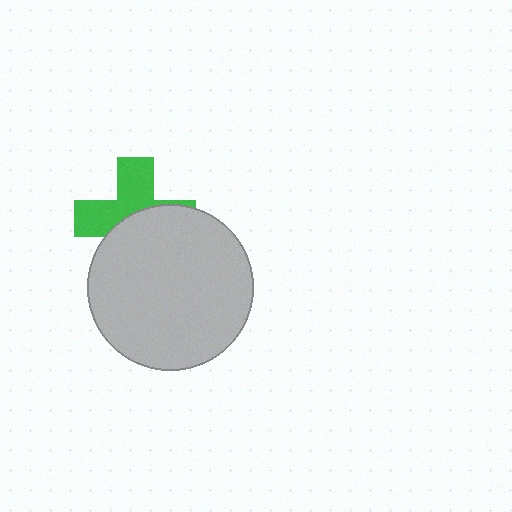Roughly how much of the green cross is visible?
About half of it is visible (roughly 49%).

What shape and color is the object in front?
The object in front is a light gray circle.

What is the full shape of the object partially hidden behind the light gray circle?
The partially hidden object is a green cross.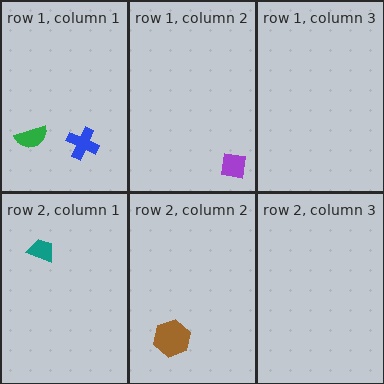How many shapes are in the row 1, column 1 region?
2.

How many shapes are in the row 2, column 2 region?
1.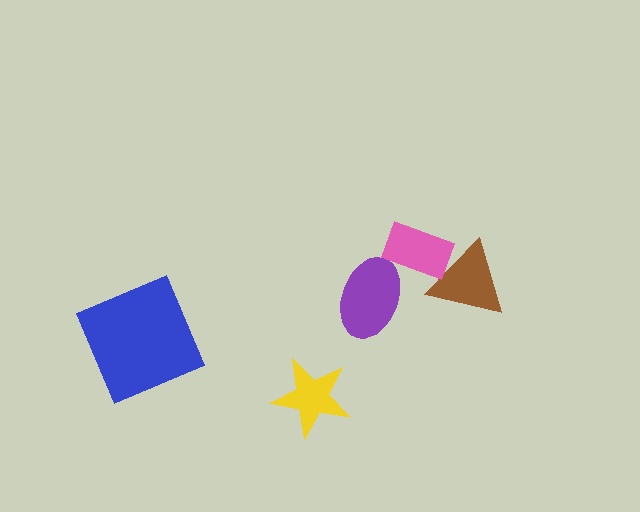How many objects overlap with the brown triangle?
1 object overlaps with the brown triangle.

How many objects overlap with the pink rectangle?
1 object overlaps with the pink rectangle.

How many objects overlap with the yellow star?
0 objects overlap with the yellow star.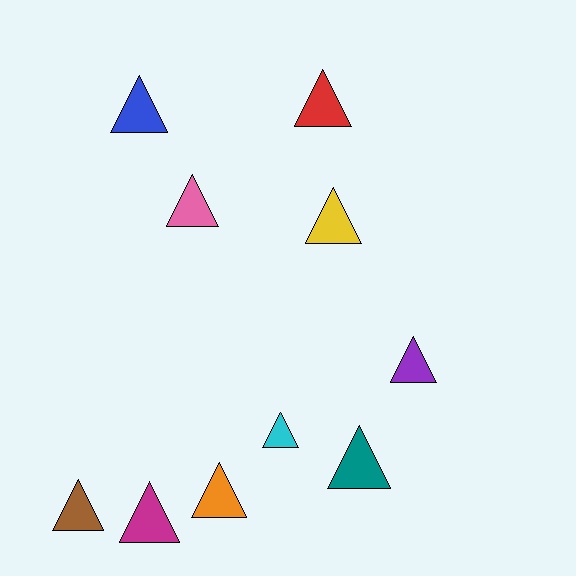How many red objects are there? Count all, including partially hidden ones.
There is 1 red object.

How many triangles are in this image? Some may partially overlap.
There are 10 triangles.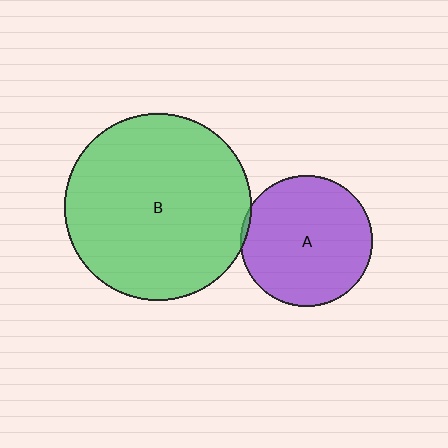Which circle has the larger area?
Circle B (green).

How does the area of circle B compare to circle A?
Approximately 2.0 times.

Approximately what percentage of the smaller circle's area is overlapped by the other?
Approximately 5%.